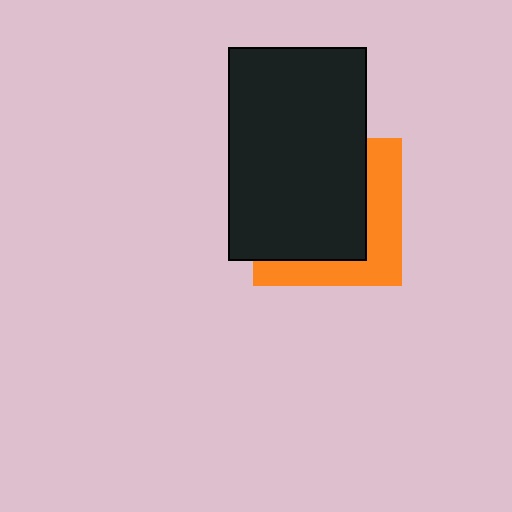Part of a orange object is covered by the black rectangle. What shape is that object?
It is a square.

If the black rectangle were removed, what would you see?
You would see the complete orange square.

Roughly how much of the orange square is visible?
A small part of it is visible (roughly 35%).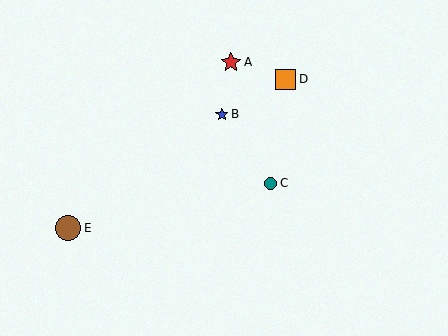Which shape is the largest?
The brown circle (labeled E) is the largest.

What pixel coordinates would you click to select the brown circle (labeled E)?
Click at (68, 228) to select the brown circle E.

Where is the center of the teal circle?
The center of the teal circle is at (271, 183).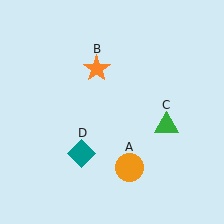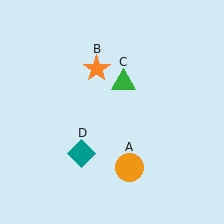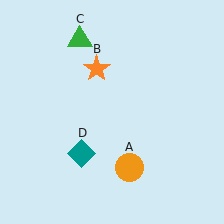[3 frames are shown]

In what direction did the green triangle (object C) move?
The green triangle (object C) moved up and to the left.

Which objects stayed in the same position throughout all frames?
Orange circle (object A) and orange star (object B) and teal diamond (object D) remained stationary.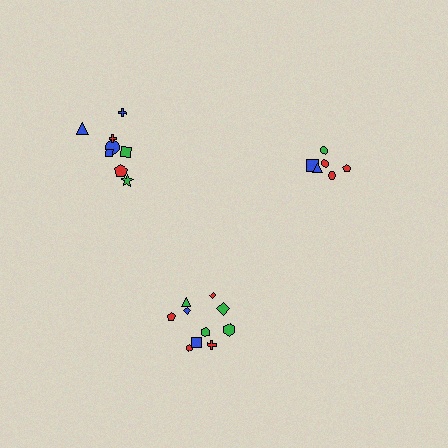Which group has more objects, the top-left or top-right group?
The top-left group.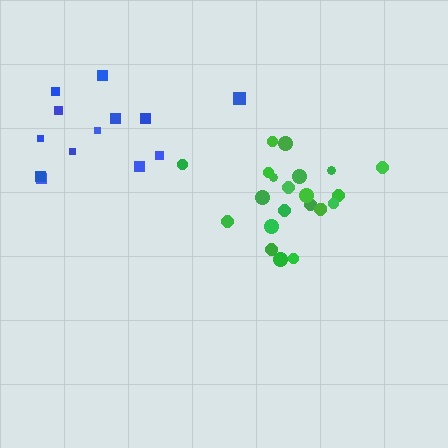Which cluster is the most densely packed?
Green.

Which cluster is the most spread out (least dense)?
Blue.